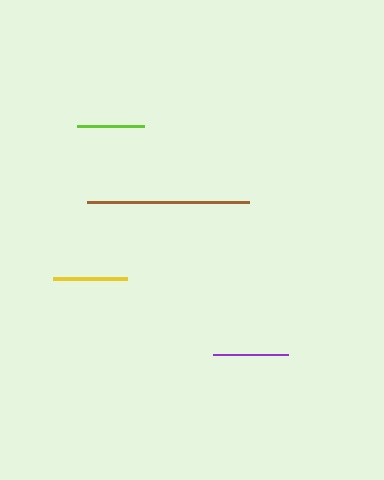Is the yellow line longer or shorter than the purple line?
The purple line is longer than the yellow line.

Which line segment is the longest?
The brown line is the longest at approximately 162 pixels.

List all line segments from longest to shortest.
From longest to shortest: brown, purple, yellow, lime.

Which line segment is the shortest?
The lime line is the shortest at approximately 67 pixels.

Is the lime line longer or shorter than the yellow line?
The yellow line is longer than the lime line.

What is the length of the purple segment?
The purple segment is approximately 74 pixels long.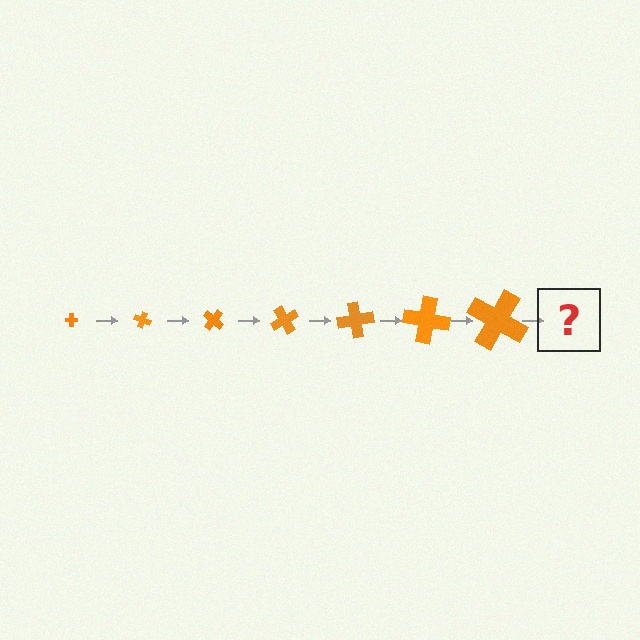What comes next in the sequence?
The next element should be a cross, larger than the previous one and rotated 140 degrees from the start.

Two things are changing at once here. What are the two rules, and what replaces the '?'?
The two rules are that the cross grows larger each step and it rotates 20 degrees each step. The '?' should be a cross, larger than the previous one and rotated 140 degrees from the start.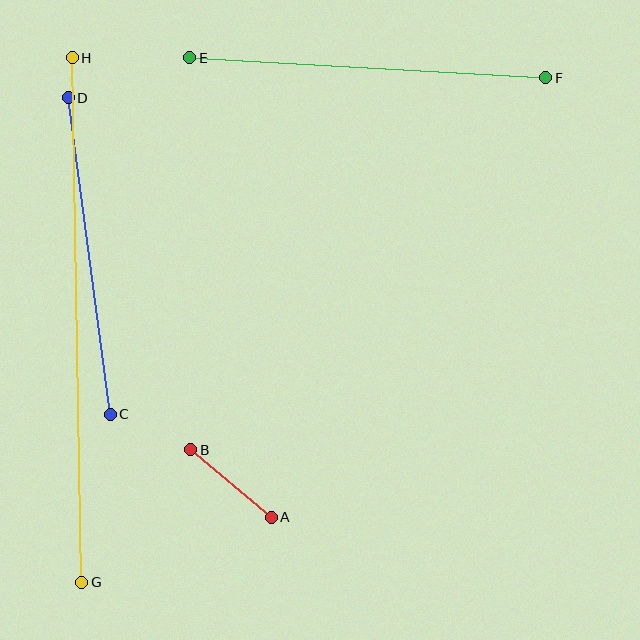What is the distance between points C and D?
The distance is approximately 320 pixels.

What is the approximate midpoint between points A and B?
The midpoint is at approximately (231, 483) pixels.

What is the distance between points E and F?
The distance is approximately 357 pixels.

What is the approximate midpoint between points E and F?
The midpoint is at approximately (368, 68) pixels.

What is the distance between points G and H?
The distance is approximately 525 pixels.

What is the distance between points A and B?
The distance is approximately 105 pixels.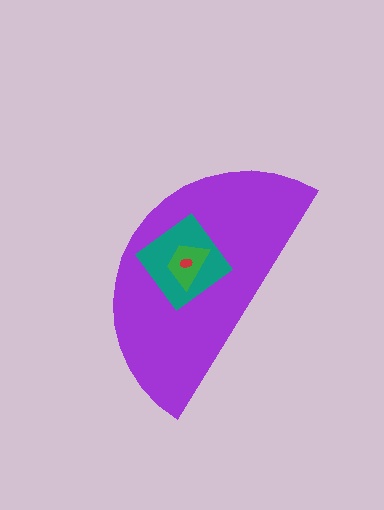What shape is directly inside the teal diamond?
The green trapezoid.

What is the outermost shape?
The purple semicircle.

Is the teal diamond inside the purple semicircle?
Yes.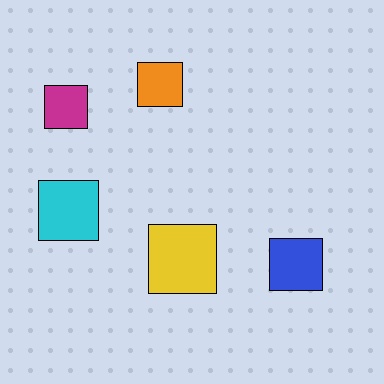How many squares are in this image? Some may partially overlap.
There are 5 squares.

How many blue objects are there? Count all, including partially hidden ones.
There is 1 blue object.